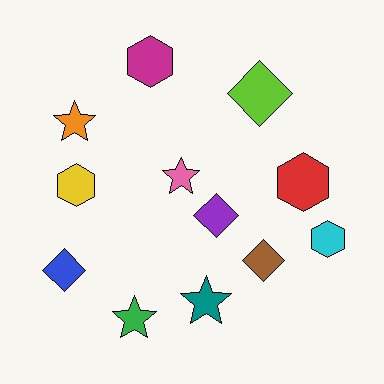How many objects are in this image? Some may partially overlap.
There are 12 objects.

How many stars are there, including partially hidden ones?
There are 4 stars.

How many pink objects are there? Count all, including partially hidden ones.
There is 1 pink object.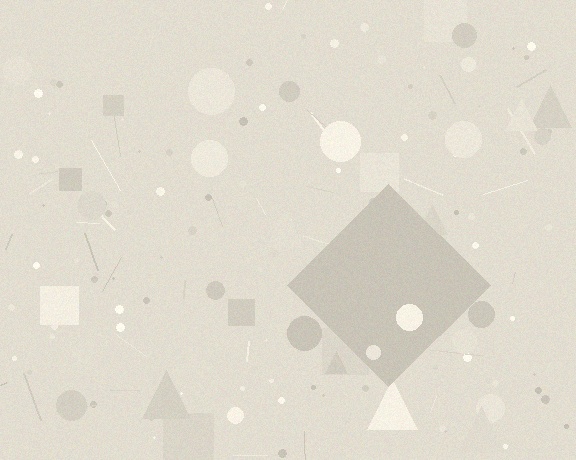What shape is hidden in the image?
A diamond is hidden in the image.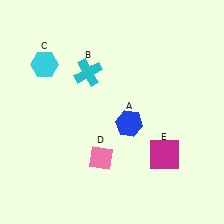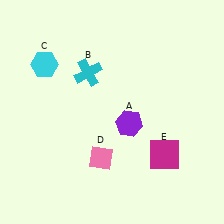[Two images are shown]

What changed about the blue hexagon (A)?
In Image 1, A is blue. In Image 2, it changed to purple.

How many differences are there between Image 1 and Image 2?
There is 1 difference between the two images.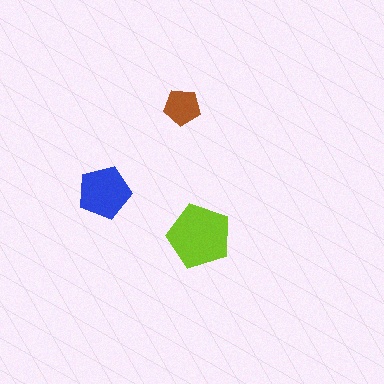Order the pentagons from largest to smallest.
the lime one, the blue one, the brown one.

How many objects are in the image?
There are 3 objects in the image.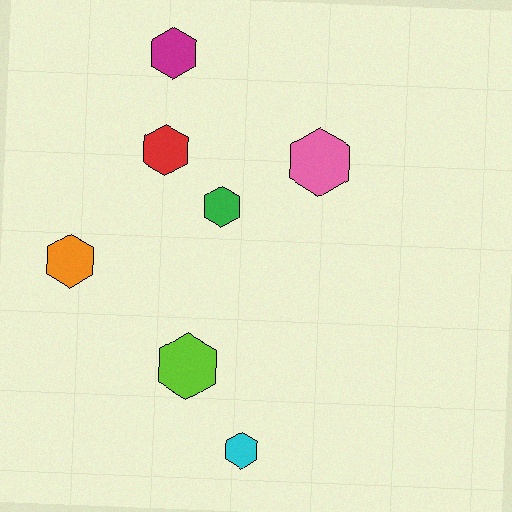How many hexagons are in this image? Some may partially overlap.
There are 7 hexagons.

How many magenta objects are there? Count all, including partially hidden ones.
There is 1 magenta object.